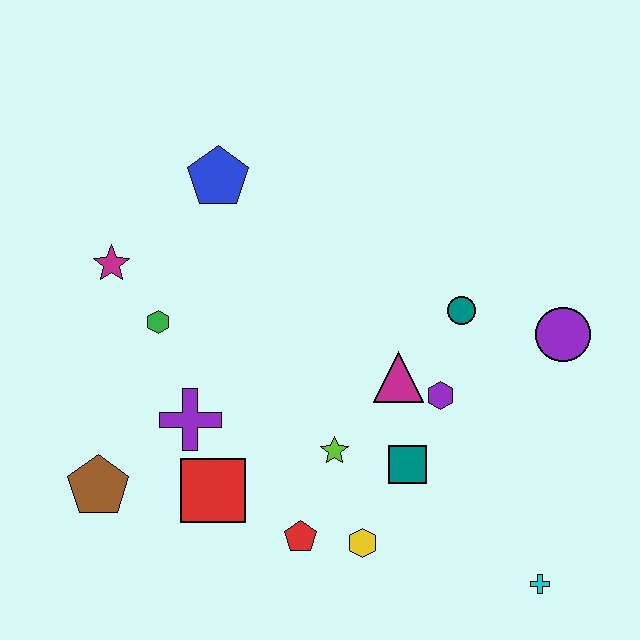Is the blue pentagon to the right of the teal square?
No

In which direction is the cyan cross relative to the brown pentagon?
The cyan cross is to the right of the brown pentagon.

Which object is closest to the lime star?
The teal square is closest to the lime star.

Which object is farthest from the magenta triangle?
The brown pentagon is farthest from the magenta triangle.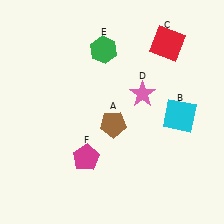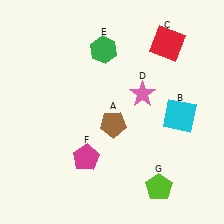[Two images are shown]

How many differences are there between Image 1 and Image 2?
There is 1 difference between the two images.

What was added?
A lime pentagon (G) was added in Image 2.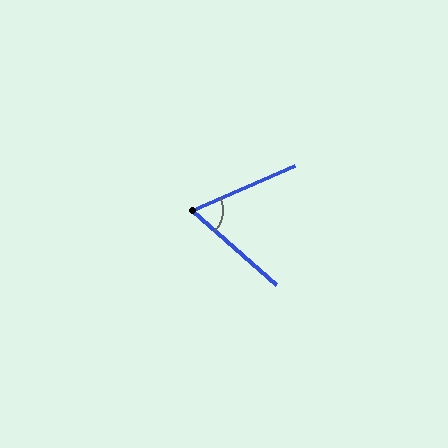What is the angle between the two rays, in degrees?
Approximately 65 degrees.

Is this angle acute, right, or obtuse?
It is acute.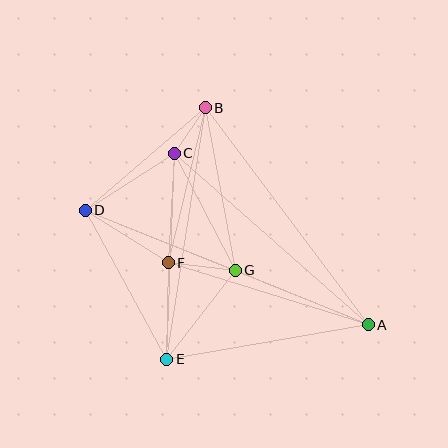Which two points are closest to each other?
Points B and C are closest to each other.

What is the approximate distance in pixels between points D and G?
The distance between D and G is approximately 161 pixels.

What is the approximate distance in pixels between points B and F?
The distance between B and F is approximately 160 pixels.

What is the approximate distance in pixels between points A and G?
The distance between A and G is approximately 144 pixels.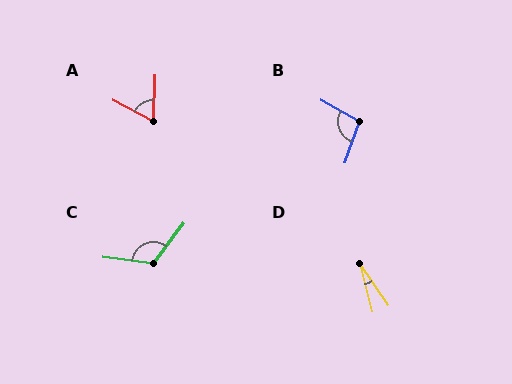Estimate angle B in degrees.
Approximately 99 degrees.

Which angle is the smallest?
D, at approximately 20 degrees.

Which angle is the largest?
C, at approximately 119 degrees.